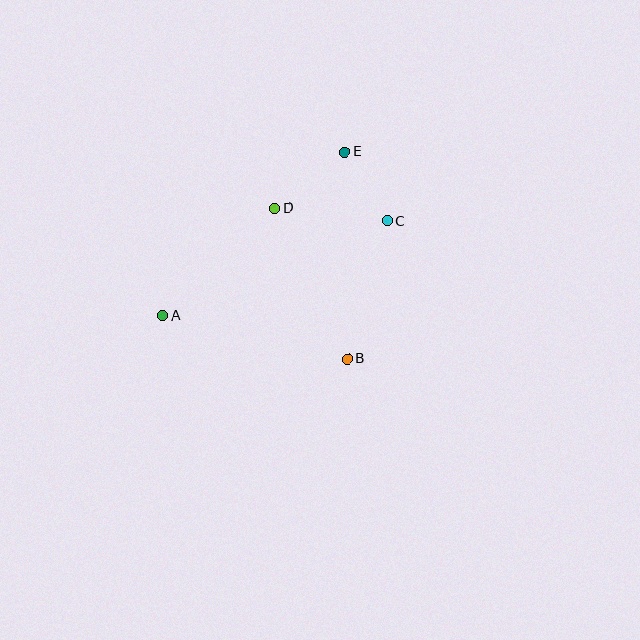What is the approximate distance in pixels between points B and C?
The distance between B and C is approximately 144 pixels.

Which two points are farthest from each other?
Points A and E are farthest from each other.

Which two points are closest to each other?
Points C and E are closest to each other.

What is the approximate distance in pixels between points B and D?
The distance between B and D is approximately 167 pixels.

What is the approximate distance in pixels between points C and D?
The distance between C and D is approximately 113 pixels.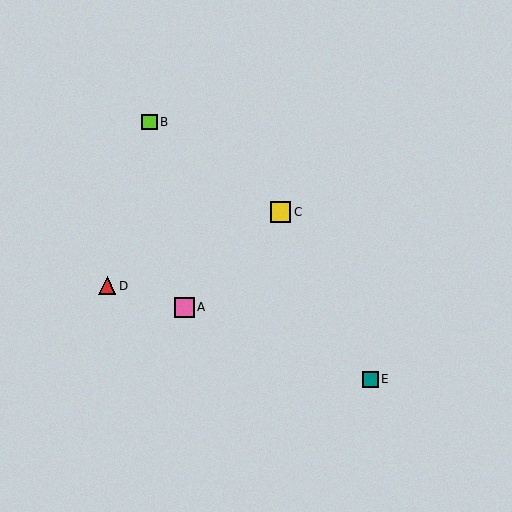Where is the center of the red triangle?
The center of the red triangle is at (107, 286).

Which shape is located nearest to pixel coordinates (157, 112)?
The lime square (labeled B) at (150, 122) is nearest to that location.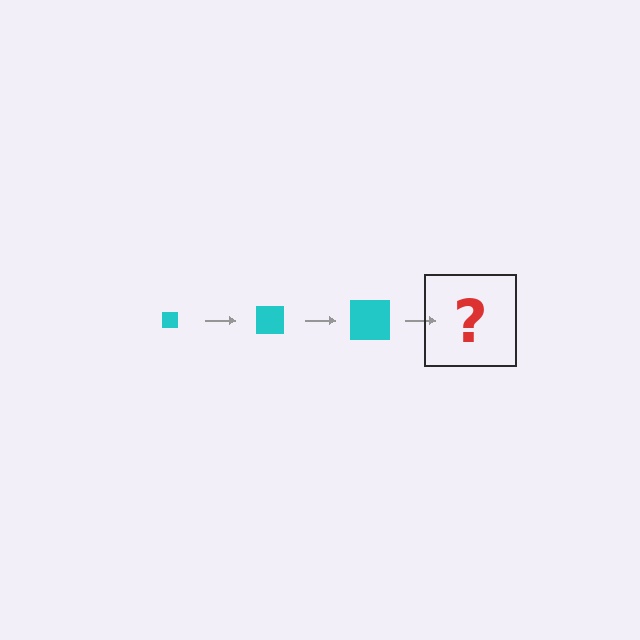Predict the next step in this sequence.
The next step is a cyan square, larger than the previous one.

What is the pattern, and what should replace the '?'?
The pattern is that the square gets progressively larger each step. The '?' should be a cyan square, larger than the previous one.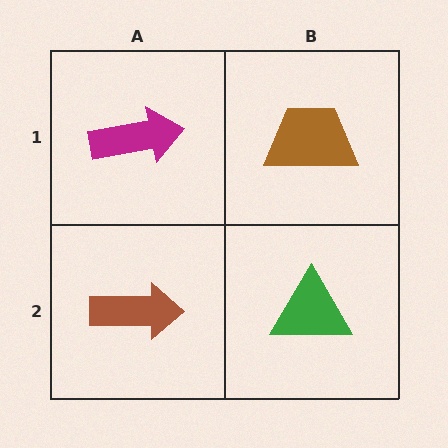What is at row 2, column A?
A brown arrow.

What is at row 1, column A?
A magenta arrow.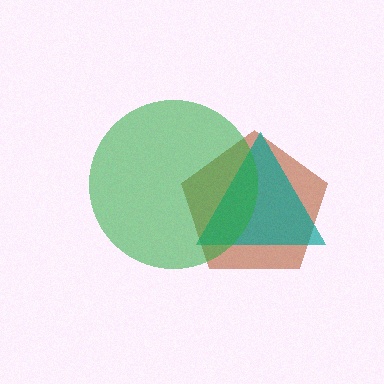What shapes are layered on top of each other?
The layered shapes are: a brown pentagon, a teal triangle, a green circle.